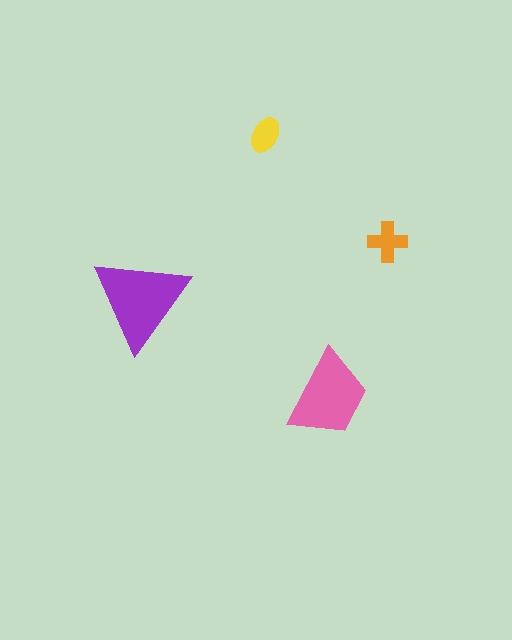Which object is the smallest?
The yellow ellipse.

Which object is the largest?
The purple triangle.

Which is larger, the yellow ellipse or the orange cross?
The orange cross.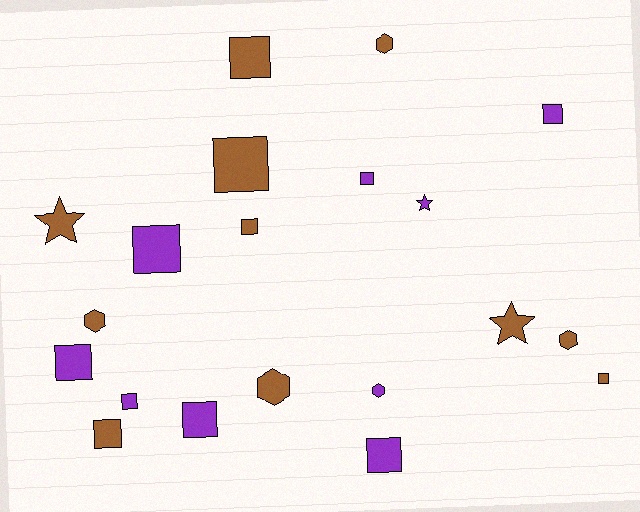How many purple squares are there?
There are 7 purple squares.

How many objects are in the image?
There are 20 objects.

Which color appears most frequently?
Brown, with 11 objects.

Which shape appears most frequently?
Square, with 12 objects.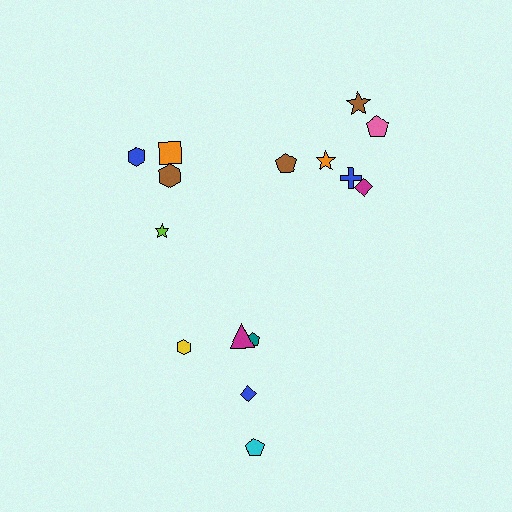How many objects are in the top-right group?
There are 6 objects.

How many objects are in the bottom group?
There are 5 objects.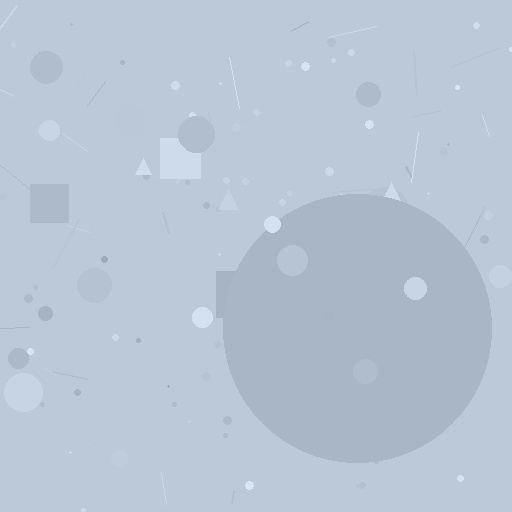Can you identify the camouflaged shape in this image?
The camouflaged shape is a circle.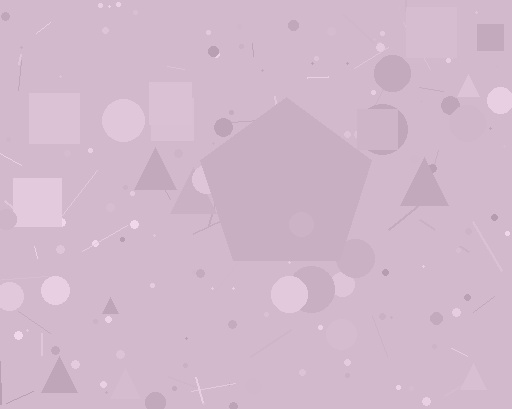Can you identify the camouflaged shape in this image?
The camouflaged shape is a pentagon.